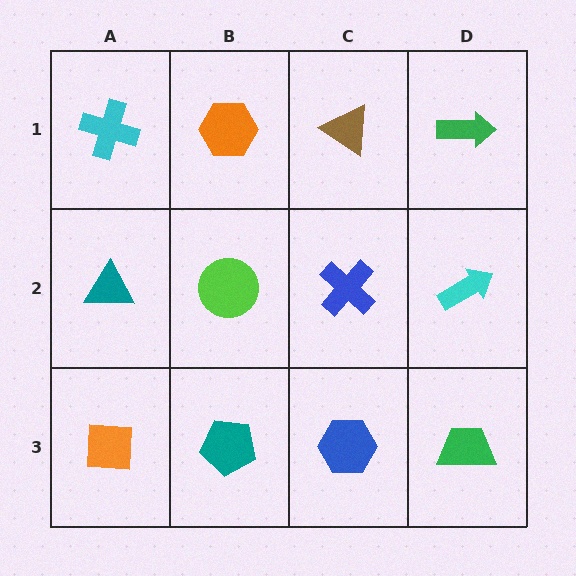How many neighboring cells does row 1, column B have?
3.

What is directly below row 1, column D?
A cyan arrow.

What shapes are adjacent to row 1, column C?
A blue cross (row 2, column C), an orange hexagon (row 1, column B), a green arrow (row 1, column D).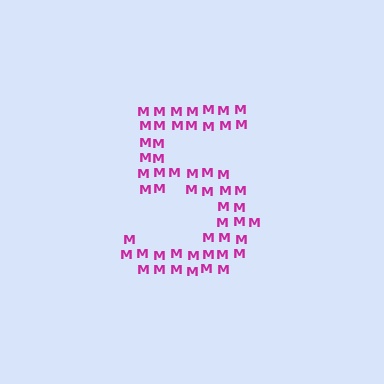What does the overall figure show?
The overall figure shows the digit 5.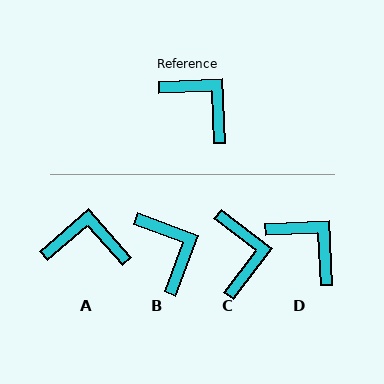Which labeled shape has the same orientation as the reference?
D.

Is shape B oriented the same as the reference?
No, it is off by about 23 degrees.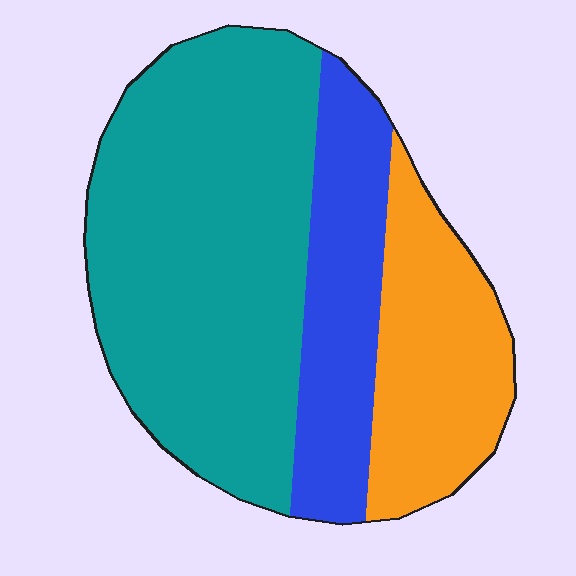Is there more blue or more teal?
Teal.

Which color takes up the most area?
Teal, at roughly 55%.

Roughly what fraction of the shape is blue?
Blue takes up about one fifth (1/5) of the shape.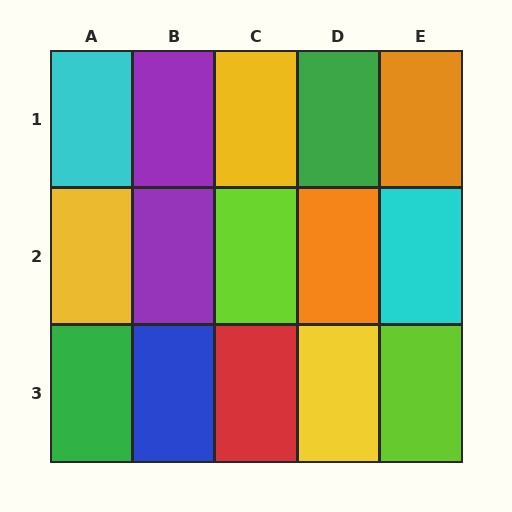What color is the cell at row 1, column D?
Green.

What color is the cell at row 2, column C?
Lime.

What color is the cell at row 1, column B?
Purple.